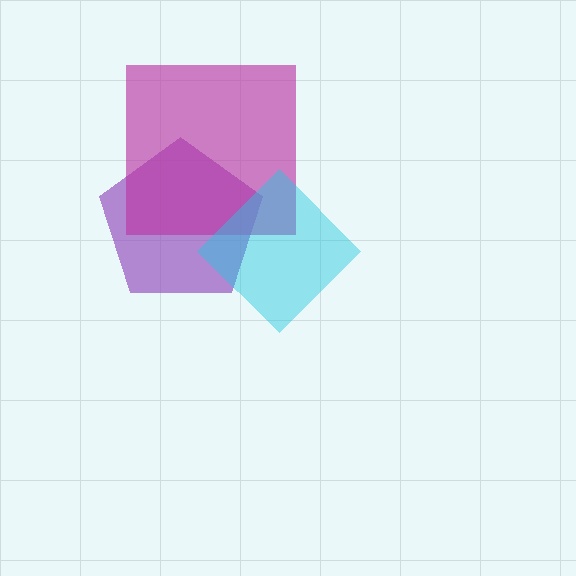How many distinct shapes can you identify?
There are 3 distinct shapes: a purple pentagon, a magenta square, a cyan diamond.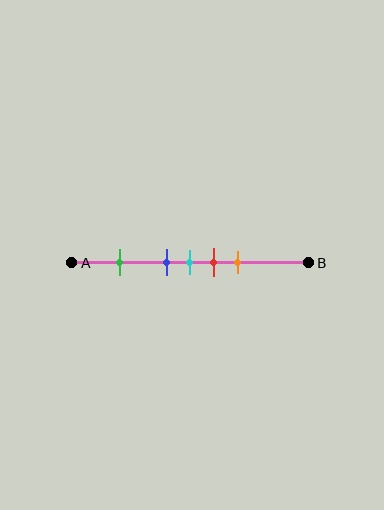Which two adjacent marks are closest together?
The blue and cyan marks are the closest adjacent pair.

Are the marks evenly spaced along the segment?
No, the marks are not evenly spaced.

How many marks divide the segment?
There are 5 marks dividing the segment.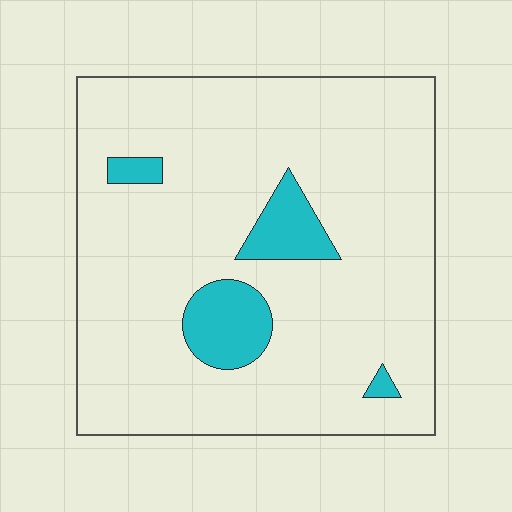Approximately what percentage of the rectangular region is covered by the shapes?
Approximately 10%.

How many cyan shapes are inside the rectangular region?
4.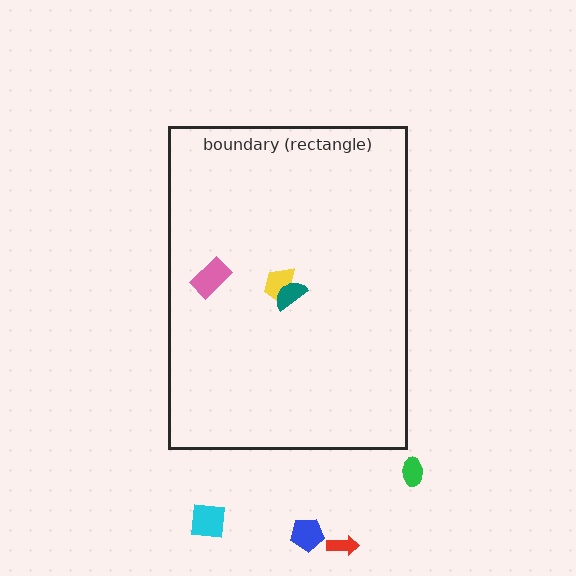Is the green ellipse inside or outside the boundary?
Outside.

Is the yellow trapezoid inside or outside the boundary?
Inside.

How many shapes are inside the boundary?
3 inside, 4 outside.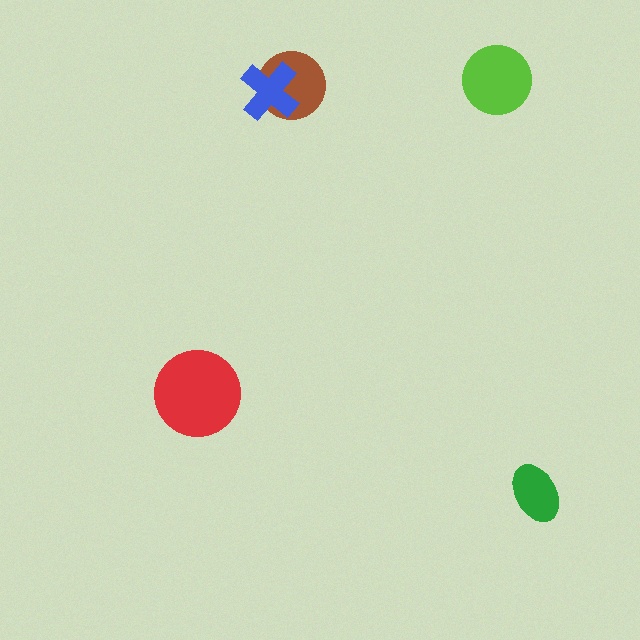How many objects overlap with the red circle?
0 objects overlap with the red circle.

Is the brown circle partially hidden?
Yes, it is partially covered by another shape.